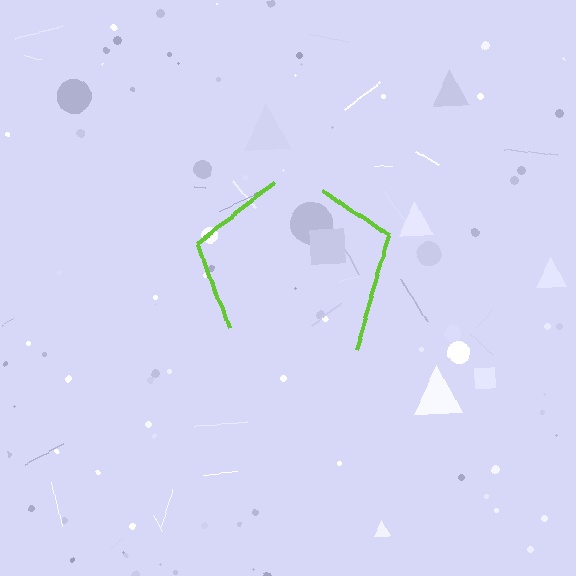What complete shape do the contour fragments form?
The contour fragments form a pentagon.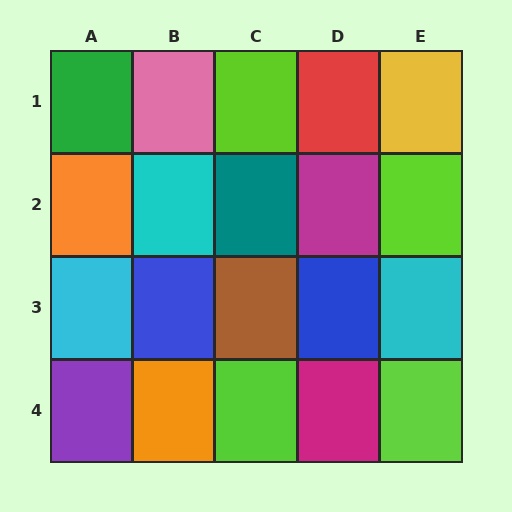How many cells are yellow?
1 cell is yellow.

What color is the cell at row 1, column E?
Yellow.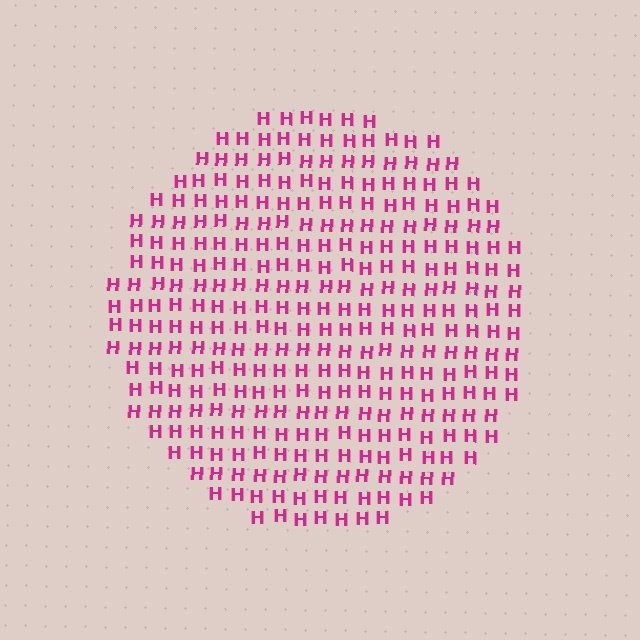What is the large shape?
The large shape is a circle.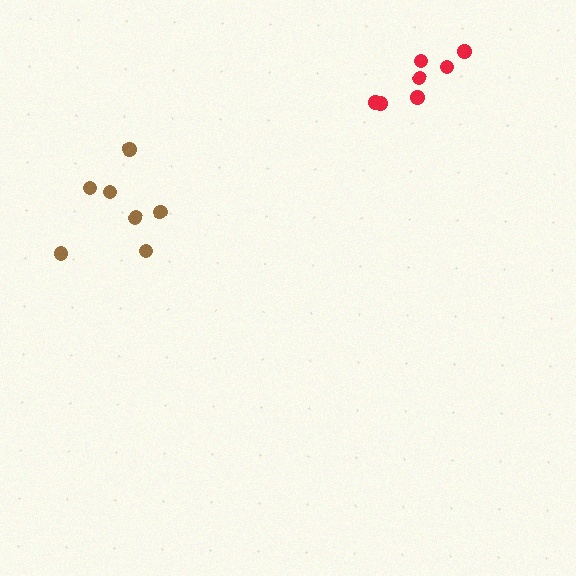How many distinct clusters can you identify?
There are 2 distinct clusters.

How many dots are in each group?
Group 1: 7 dots, Group 2: 7 dots (14 total).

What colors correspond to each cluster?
The clusters are colored: brown, red.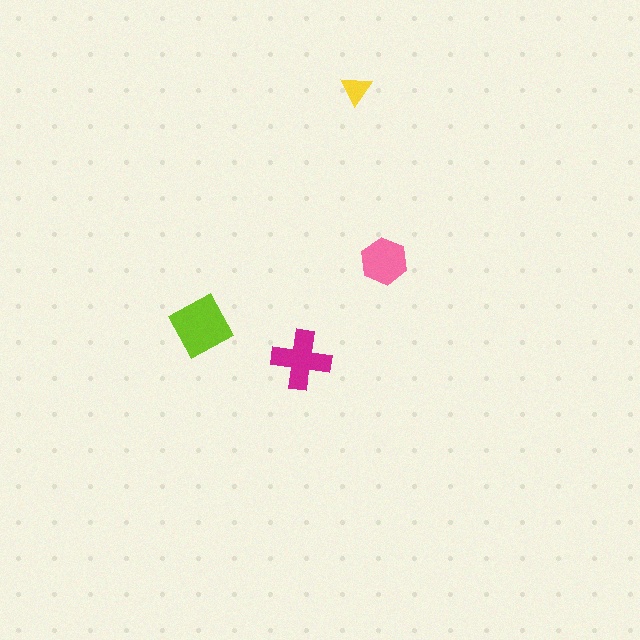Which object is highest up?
The yellow triangle is topmost.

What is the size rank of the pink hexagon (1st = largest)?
3rd.